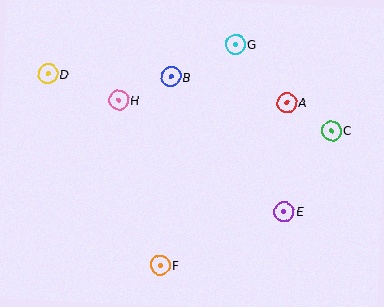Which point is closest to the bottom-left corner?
Point F is closest to the bottom-left corner.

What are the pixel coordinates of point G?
Point G is at (235, 44).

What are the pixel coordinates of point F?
Point F is at (160, 266).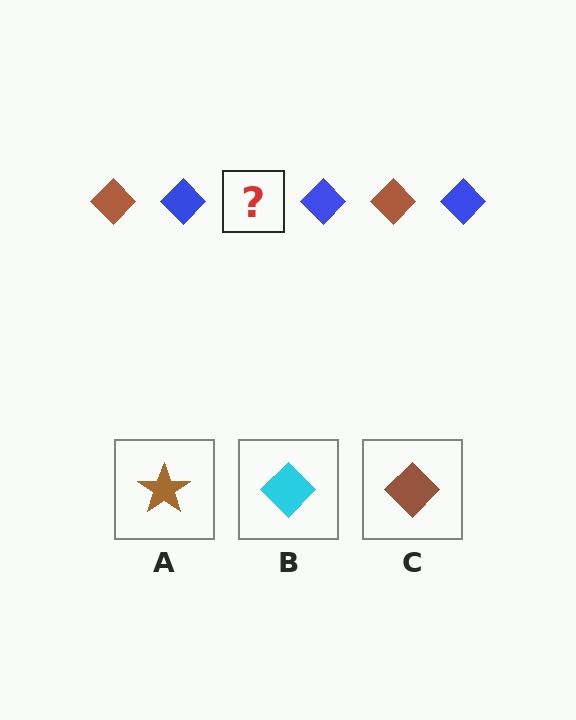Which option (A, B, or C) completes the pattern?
C.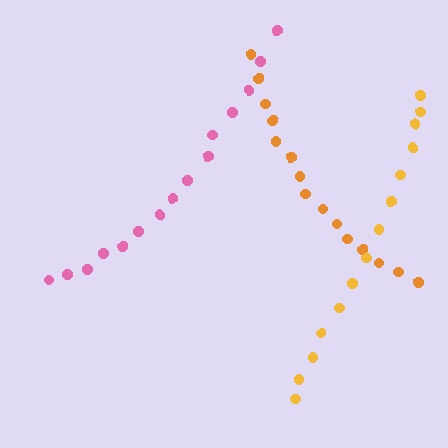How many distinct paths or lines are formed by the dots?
There are 3 distinct paths.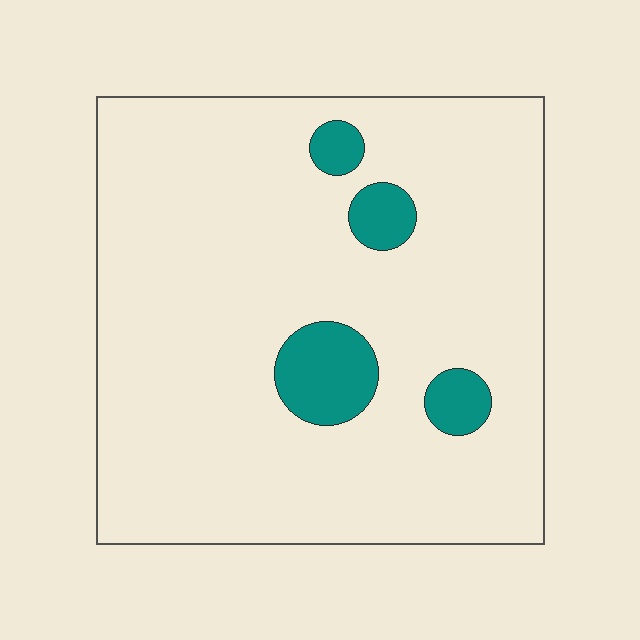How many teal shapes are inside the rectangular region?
4.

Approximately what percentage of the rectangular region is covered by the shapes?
Approximately 10%.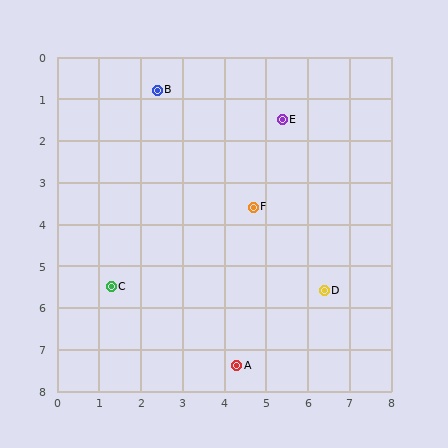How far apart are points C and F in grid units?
Points C and F are about 3.9 grid units apart.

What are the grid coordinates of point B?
Point B is at approximately (2.4, 0.8).